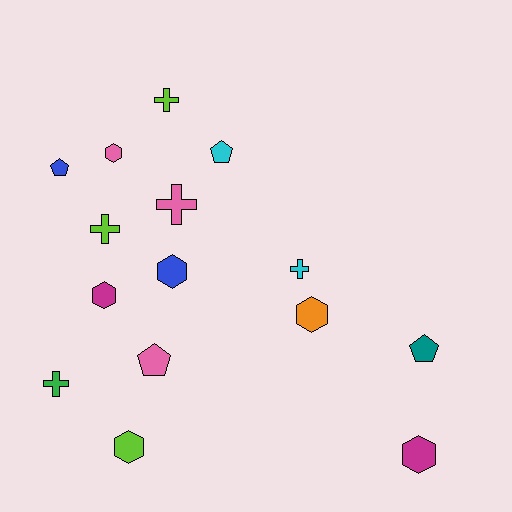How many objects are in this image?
There are 15 objects.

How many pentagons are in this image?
There are 4 pentagons.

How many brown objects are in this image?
There are no brown objects.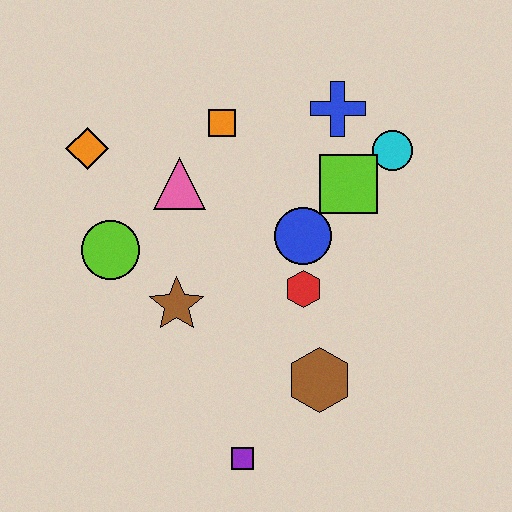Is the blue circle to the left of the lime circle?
No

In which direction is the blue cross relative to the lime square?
The blue cross is above the lime square.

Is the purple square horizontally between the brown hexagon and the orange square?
Yes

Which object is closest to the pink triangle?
The orange square is closest to the pink triangle.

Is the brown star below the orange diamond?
Yes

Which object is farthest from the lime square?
The purple square is farthest from the lime square.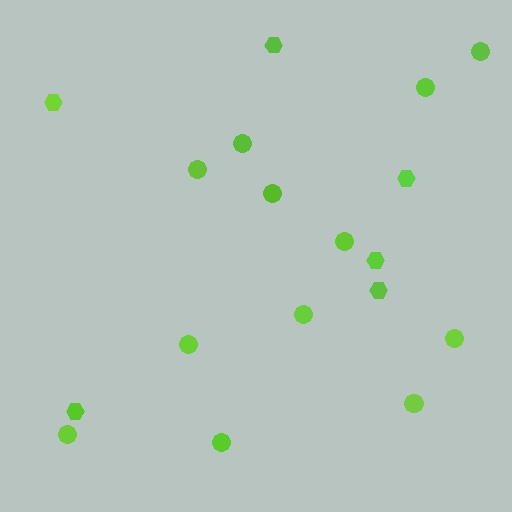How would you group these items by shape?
There are 2 groups: one group of hexagons (6) and one group of circles (12).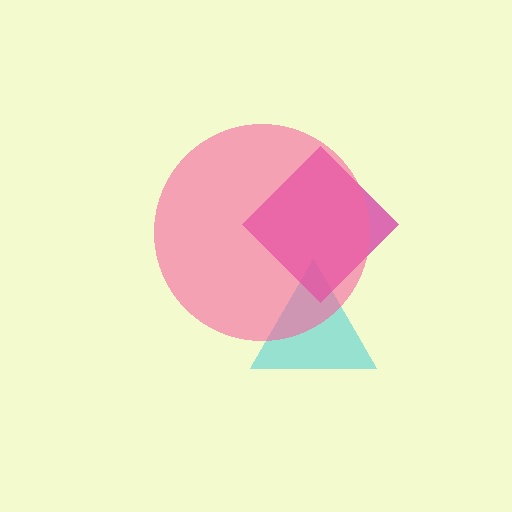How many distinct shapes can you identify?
There are 3 distinct shapes: a cyan triangle, a magenta diamond, a pink circle.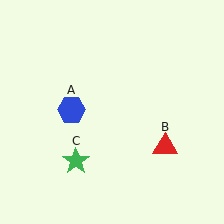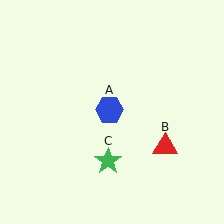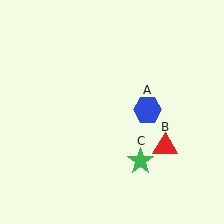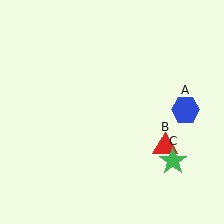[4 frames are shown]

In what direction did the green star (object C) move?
The green star (object C) moved right.